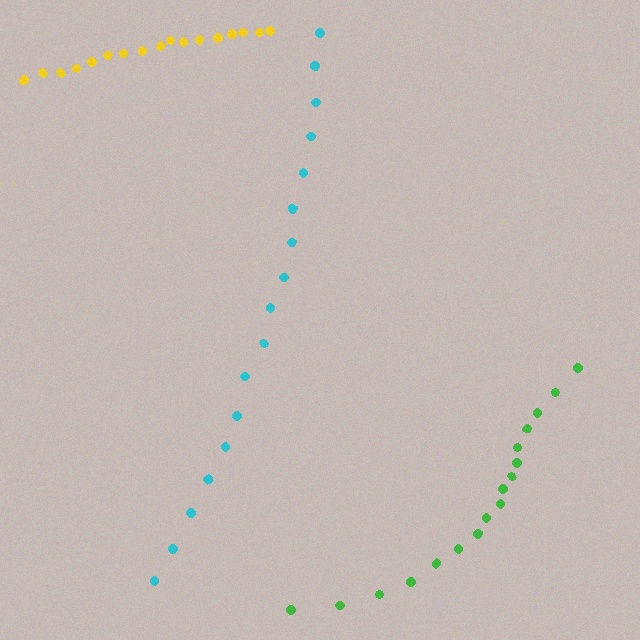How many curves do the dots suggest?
There are 3 distinct paths.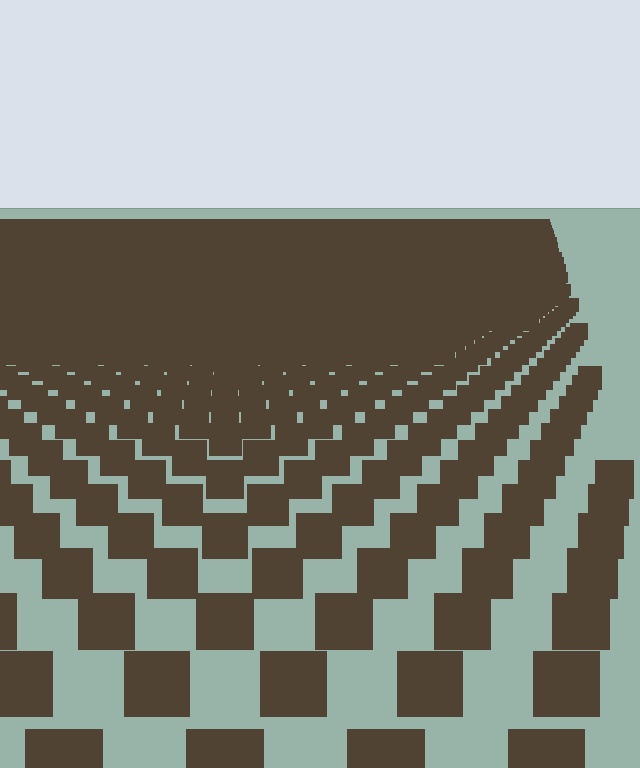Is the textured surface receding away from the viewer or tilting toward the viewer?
The surface is receding away from the viewer. Texture elements get smaller and denser toward the top.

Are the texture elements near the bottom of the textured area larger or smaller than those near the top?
Larger. Near the bottom, elements are closer to the viewer and appear at a bigger on-screen size.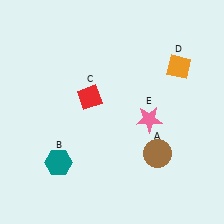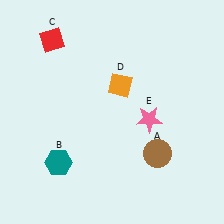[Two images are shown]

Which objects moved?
The objects that moved are: the red diamond (C), the orange diamond (D).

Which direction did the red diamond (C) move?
The red diamond (C) moved up.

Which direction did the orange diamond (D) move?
The orange diamond (D) moved left.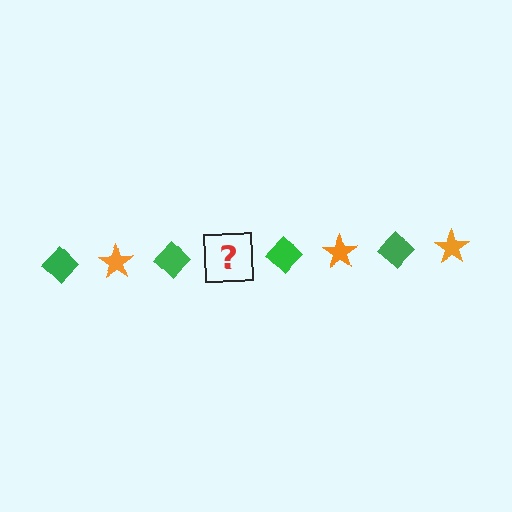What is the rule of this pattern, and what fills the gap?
The rule is that the pattern alternates between green diamond and orange star. The gap should be filled with an orange star.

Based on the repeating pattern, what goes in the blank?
The blank should be an orange star.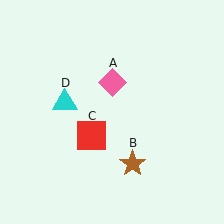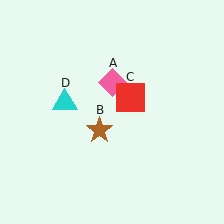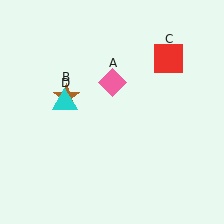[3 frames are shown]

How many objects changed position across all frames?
2 objects changed position: brown star (object B), red square (object C).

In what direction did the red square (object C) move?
The red square (object C) moved up and to the right.